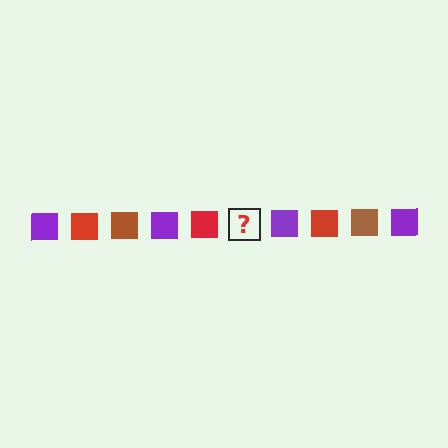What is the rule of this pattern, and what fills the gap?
The rule is that the pattern cycles through purple, red, brown squares. The gap should be filled with a brown square.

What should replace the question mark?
The question mark should be replaced with a brown square.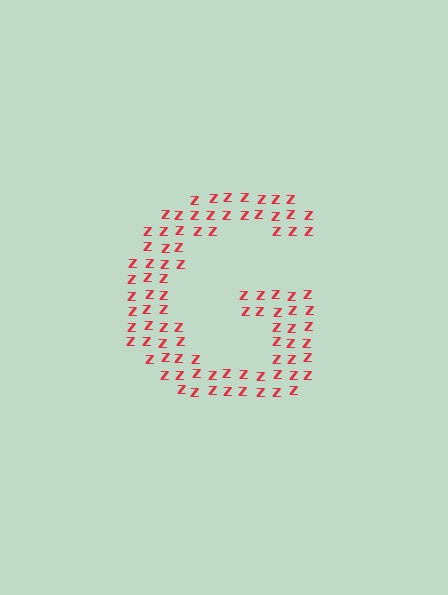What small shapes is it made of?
It is made of small letter Z's.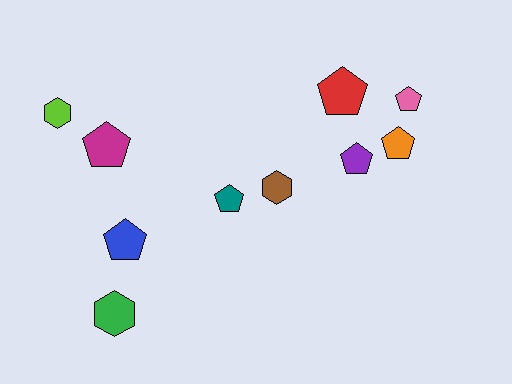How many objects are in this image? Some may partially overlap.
There are 10 objects.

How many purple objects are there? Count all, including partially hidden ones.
There is 1 purple object.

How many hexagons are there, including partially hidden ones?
There are 3 hexagons.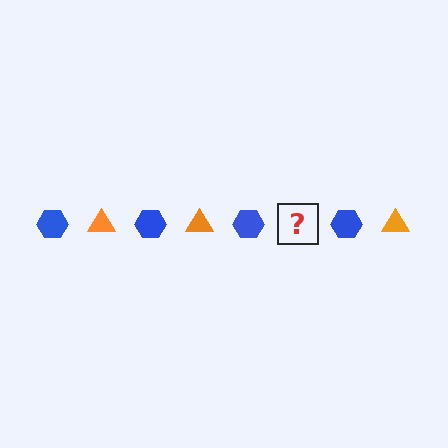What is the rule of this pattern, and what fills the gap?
The rule is that the pattern alternates between blue hexagon and orange triangle. The gap should be filled with an orange triangle.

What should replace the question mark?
The question mark should be replaced with an orange triangle.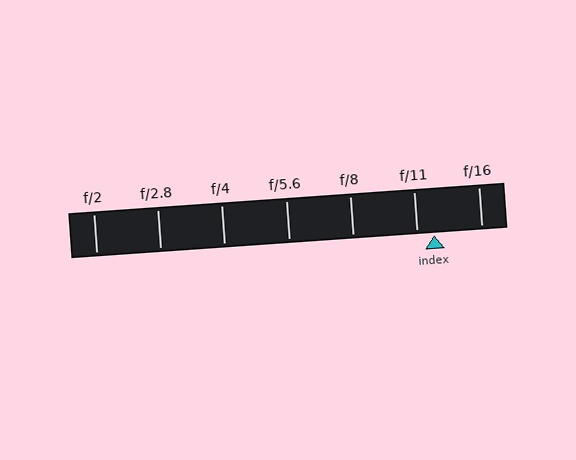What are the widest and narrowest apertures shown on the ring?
The widest aperture shown is f/2 and the narrowest is f/16.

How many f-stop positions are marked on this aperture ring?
There are 7 f-stop positions marked.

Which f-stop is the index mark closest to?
The index mark is closest to f/11.